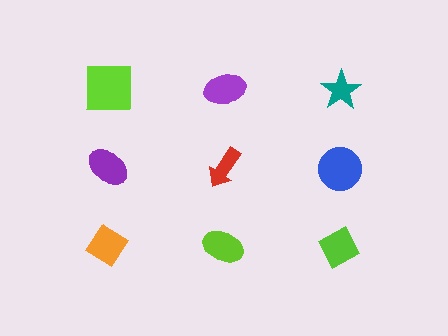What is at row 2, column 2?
A red arrow.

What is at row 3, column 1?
An orange diamond.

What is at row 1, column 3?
A teal star.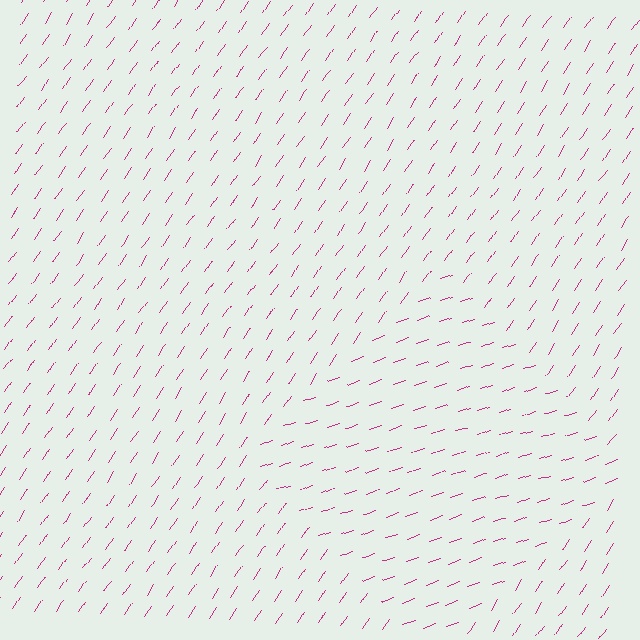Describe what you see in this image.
The image is filled with small magenta line segments. A diamond region in the image has lines oriented differently from the surrounding lines, creating a visible texture boundary.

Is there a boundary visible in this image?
Yes, there is a texture boundary formed by a change in line orientation.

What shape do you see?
I see a diamond.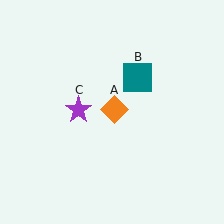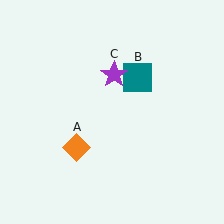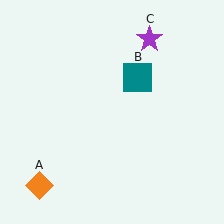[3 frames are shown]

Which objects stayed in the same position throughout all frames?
Teal square (object B) remained stationary.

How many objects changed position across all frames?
2 objects changed position: orange diamond (object A), purple star (object C).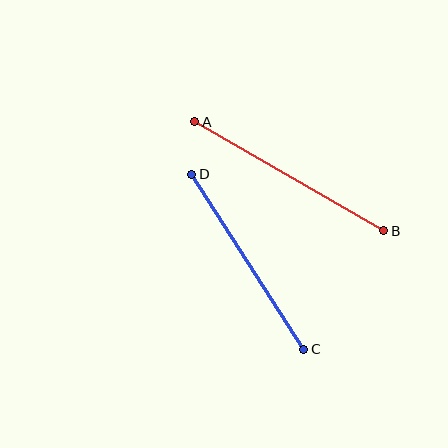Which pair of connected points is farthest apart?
Points A and B are farthest apart.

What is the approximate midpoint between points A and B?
The midpoint is at approximately (289, 176) pixels.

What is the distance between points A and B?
The distance is approximately 218 pixels.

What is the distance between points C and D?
The distance is approximately 208 pixels.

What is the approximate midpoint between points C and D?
The midpoint is at approximately (248, 262) pixels.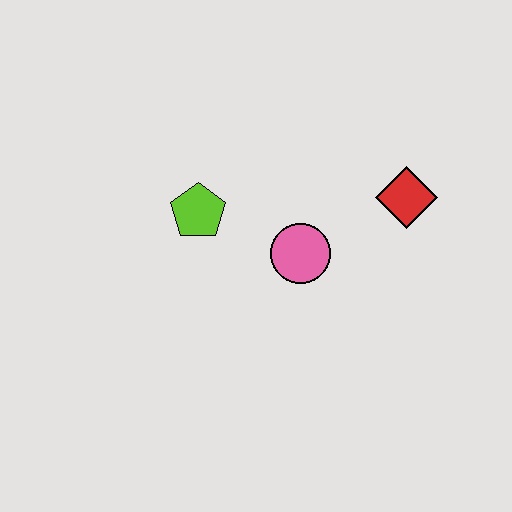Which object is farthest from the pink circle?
The red diamond is farthest from the pink circle.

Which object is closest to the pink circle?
The lime pentagon is closest to the pink circle.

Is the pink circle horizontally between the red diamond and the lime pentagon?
Yes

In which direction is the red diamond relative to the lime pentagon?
The red diamond is to the right of the lime pentagon.